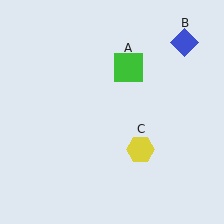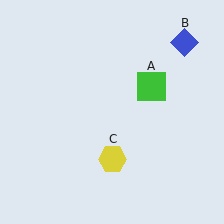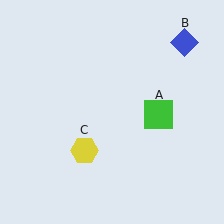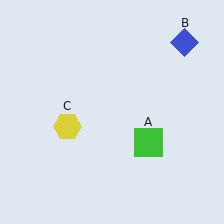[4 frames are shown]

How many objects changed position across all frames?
2 objects changed position: green square (object A), yellow hexagon (object C).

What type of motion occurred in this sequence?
The green square (object A), yellow hexagon (object C) rotated clockwise around the center of the scene.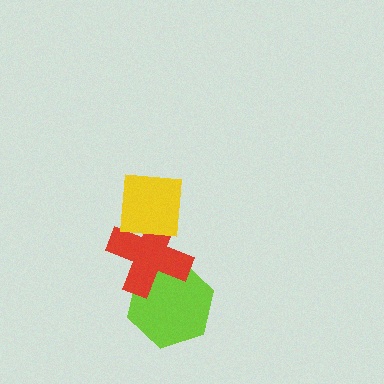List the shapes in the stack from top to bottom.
From top to bottom: the yellow square, the red cross, the lime hexagon.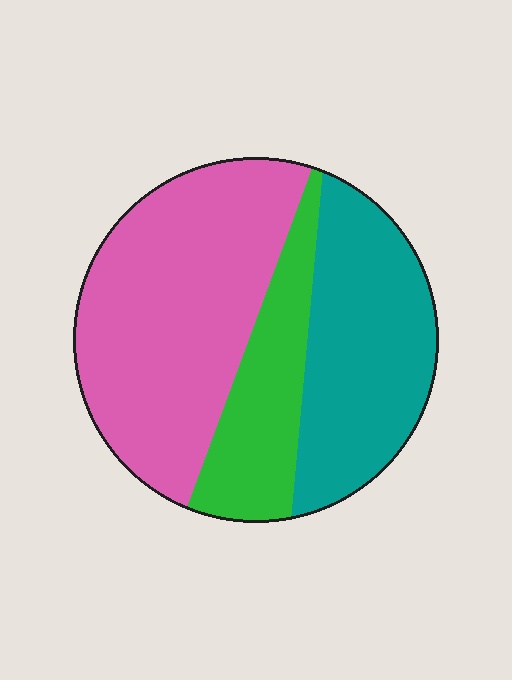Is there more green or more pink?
Pink.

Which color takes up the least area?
Green, at roughly 20%.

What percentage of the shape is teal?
Teal takes up about one third (1/3) of the shape.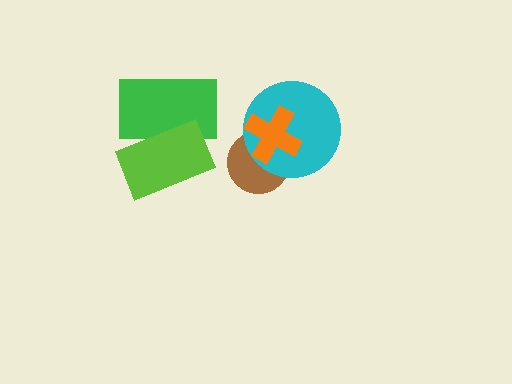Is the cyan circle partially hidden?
Yes, it is partially covered by another shape.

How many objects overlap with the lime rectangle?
1 object overlaps with the lime rectangle.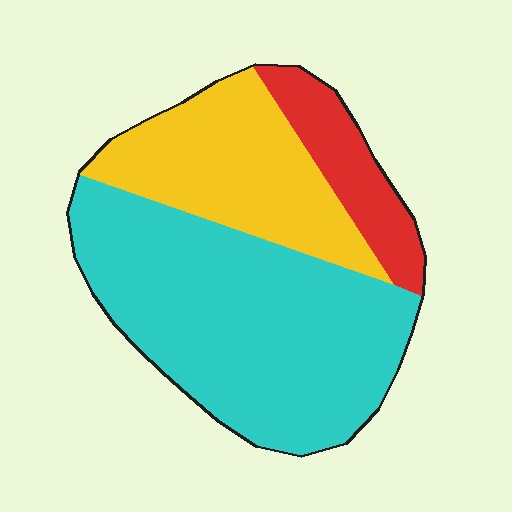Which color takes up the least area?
Red, at roughly 15%.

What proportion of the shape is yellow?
Yellow covers around 30% of the shape.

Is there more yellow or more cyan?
Cyan.